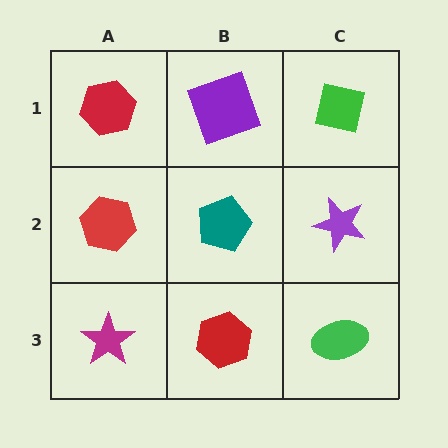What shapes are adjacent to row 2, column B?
A purple square (row 1, column B), a red hexagon (row 3, column B), a red hexagon (row 2, column A), a purple star (row 2, column C).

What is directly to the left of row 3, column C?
A red hexagon.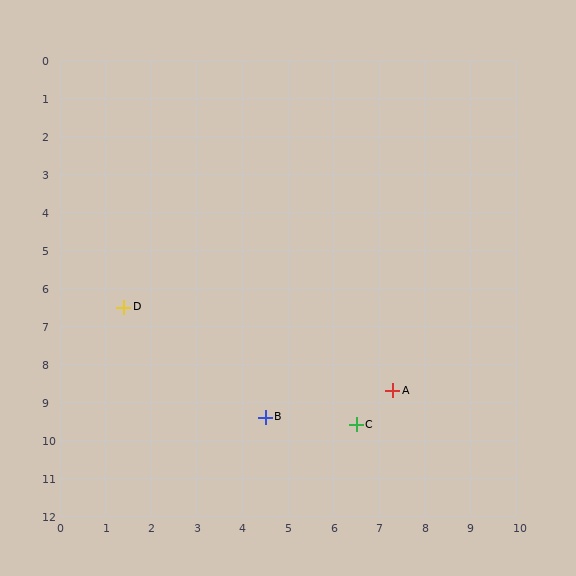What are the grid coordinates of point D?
Point D is at approximately (1.4, 6.5).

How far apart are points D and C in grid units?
Points D and C are about 6.0 grid units apart.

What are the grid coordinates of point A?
Point A is at approximately (7.3, 8.7).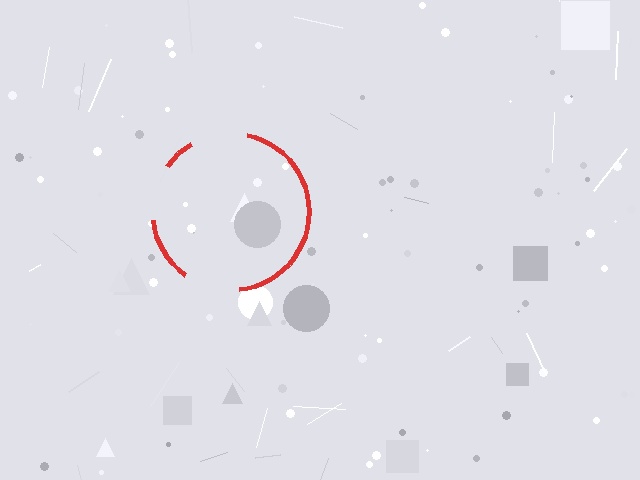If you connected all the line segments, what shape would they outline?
They would outline a circle.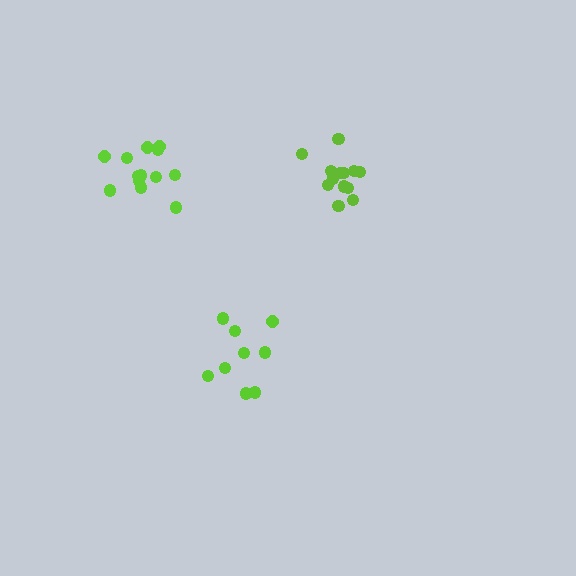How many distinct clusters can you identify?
There are 3 distinct clusters.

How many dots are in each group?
Group 1: 9 dots, Group 2: 13 dots, Group 3: 13 dots (35 total).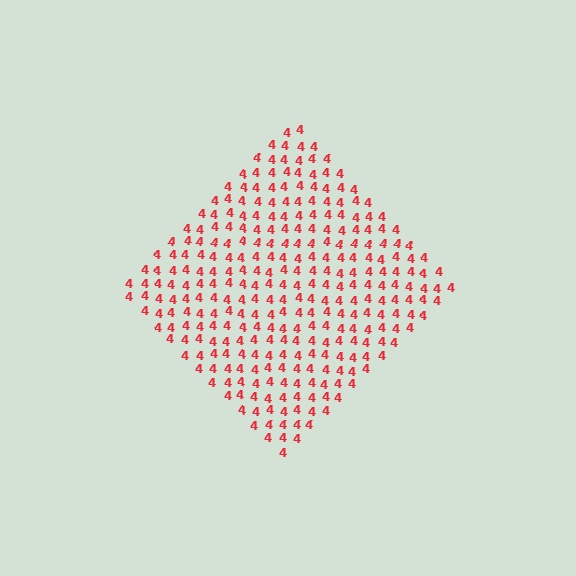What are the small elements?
The small elements are digit 4's.